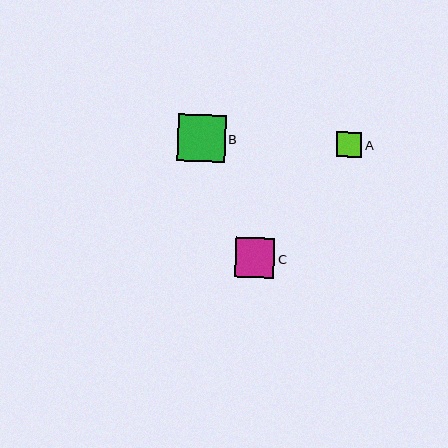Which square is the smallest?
Square A is the smallest with a size of approximately 25 pixels.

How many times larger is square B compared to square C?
Square B is approximately 1.2 times the size of square C.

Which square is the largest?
Square B is the largest with a size of approximately 47 pixels.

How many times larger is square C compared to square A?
Square C is approximately 1.6 times the size of square A.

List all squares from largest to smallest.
From largest to smallest: B, C, A.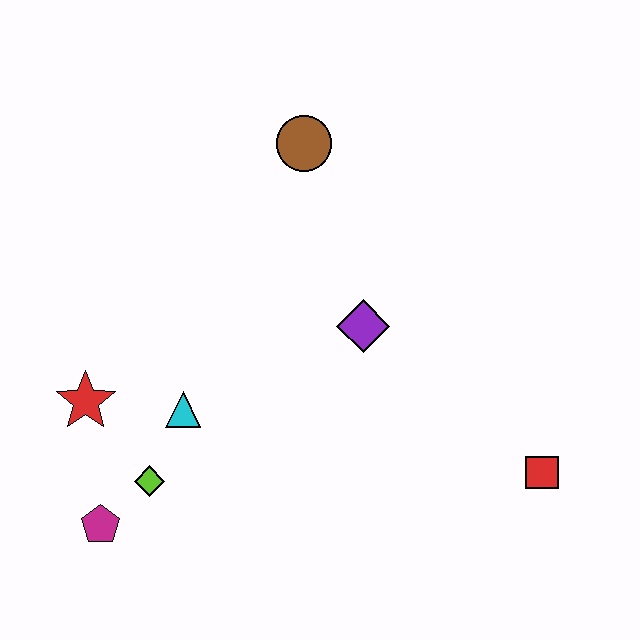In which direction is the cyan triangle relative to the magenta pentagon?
The cyan triangle is above the magenta pentagon.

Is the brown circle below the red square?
No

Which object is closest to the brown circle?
The purple diamond is closest to the brown circle.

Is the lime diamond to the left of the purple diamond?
Yes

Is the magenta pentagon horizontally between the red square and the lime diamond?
No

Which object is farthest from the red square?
The red star is farthest from the red square.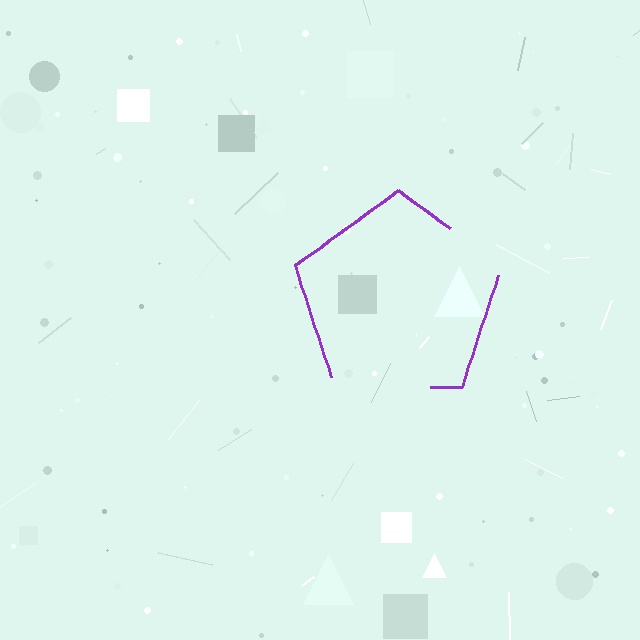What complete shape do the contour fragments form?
The contour fragments form a pentagon.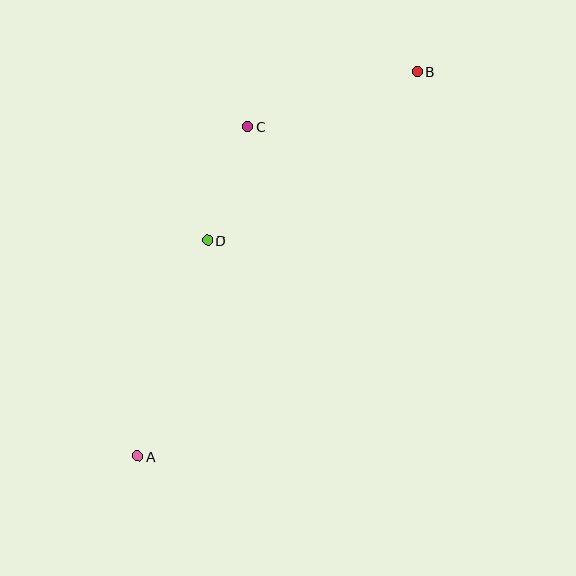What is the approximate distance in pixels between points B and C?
The distance between B and C is approximately 178 pixels.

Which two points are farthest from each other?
Points A and B are farthest from each other.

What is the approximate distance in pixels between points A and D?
The distance between A and D is approximately 227 pixels.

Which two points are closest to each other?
Points C and D are closest to each other.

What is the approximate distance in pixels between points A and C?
The distance between A and C is approximately 348 pixels.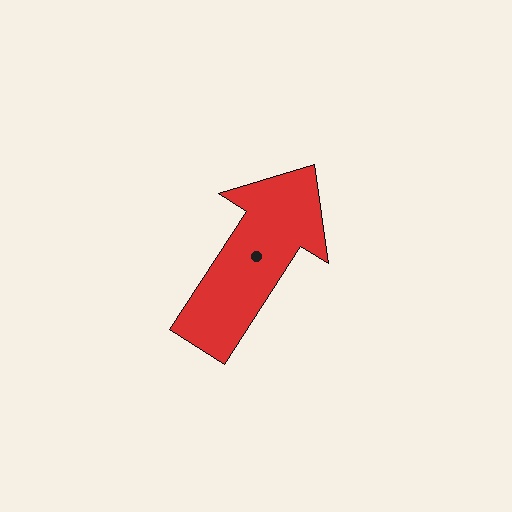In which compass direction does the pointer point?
Northeast.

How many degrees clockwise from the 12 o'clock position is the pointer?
Approximately 33 degrees.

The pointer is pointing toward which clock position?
Roughly 1 o'clock.